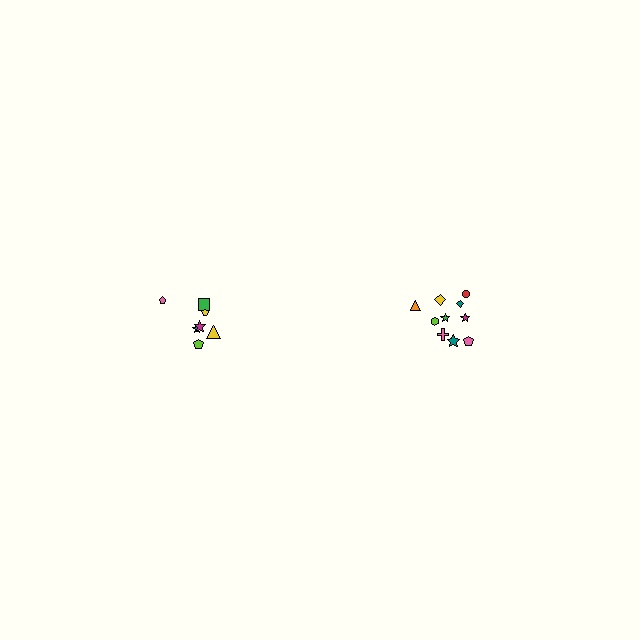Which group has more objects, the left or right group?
The right group.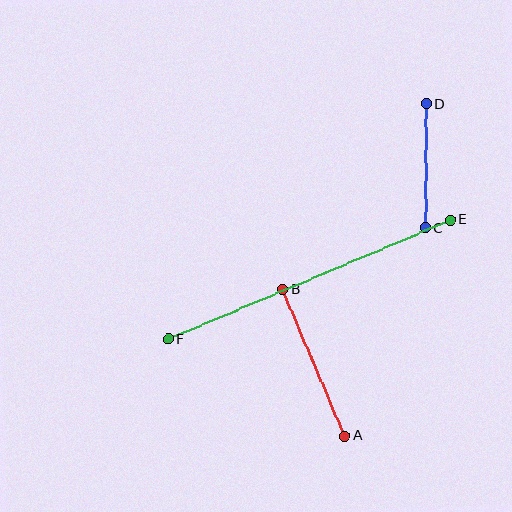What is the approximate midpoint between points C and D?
The midpoint is at approximately (426, 166) pixels.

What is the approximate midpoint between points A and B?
The midpoint is at approximately (314, 363) pixels.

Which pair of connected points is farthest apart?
Points E and F are farthest apart.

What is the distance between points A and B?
The distance is approximately 159 pixels.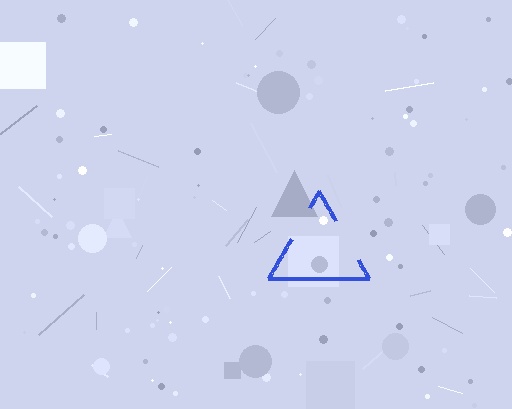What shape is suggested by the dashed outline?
The dashed outline suggests a triangle.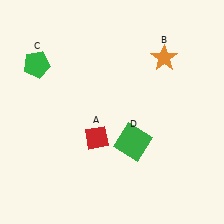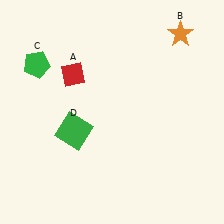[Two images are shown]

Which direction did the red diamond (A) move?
The red diamond (A) moved up.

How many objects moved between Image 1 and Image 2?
3 objects moved between the two images.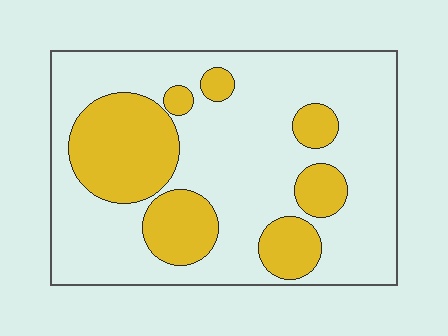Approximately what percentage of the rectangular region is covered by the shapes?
Approximately 30%.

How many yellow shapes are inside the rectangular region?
7.